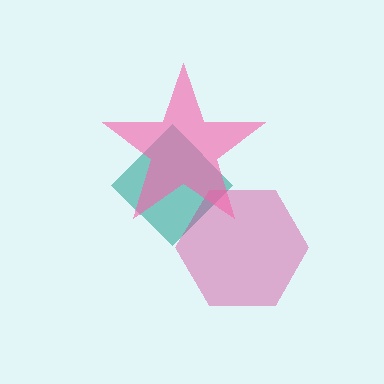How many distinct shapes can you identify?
There are 3 distinct shapes: a teal diamond, a magenta hexagon, a pink star.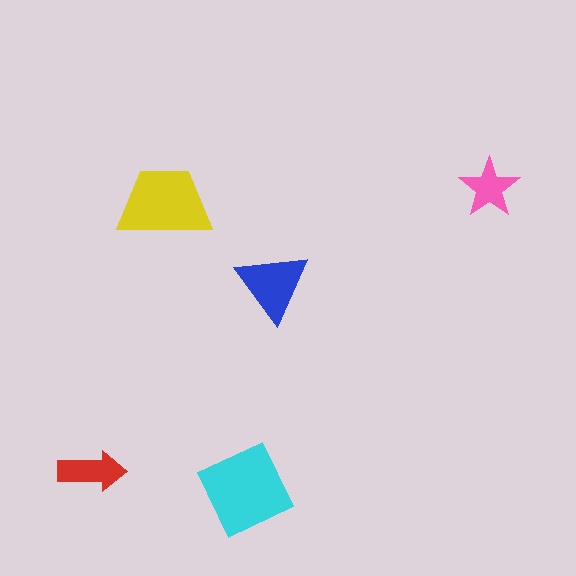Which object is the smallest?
The pink star.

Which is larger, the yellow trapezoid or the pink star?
The yellow trapezoid.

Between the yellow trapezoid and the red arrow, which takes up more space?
The yellow trapezoid.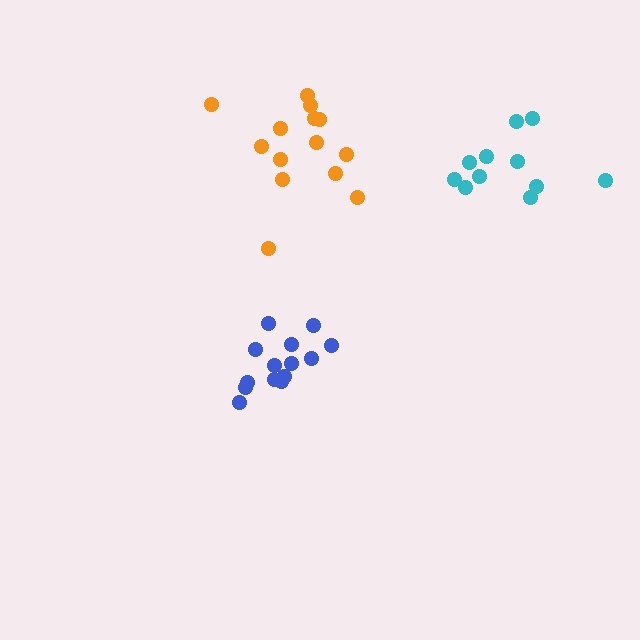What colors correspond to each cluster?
The clusters are colored: blue, orange, cyan.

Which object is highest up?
The orange cluster is topmost.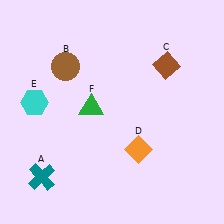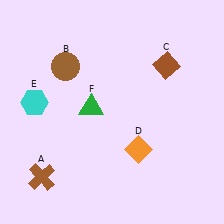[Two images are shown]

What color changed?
The cross (A) changed from teal in Image 1 to brown in Image 2.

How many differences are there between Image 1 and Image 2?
There is 1 difference between the two images.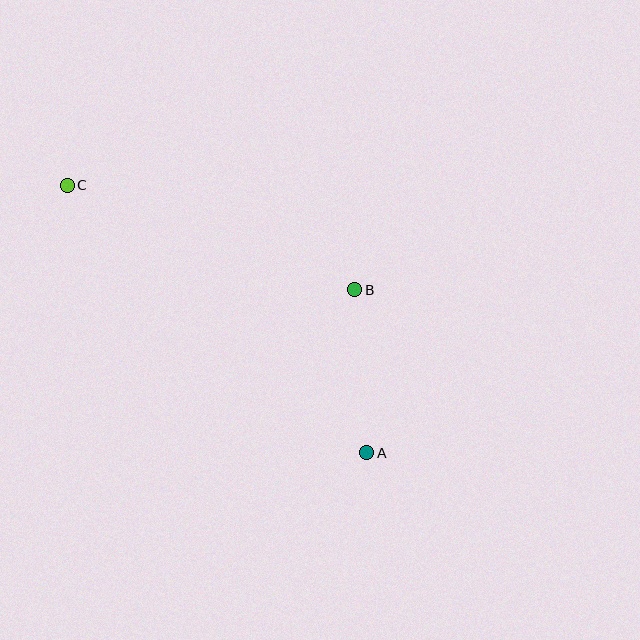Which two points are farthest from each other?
Points A and C are farthest from each other.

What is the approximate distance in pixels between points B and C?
The distance between B and C is approximately 306 pixels.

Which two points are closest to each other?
Points A and B are closest to each other.